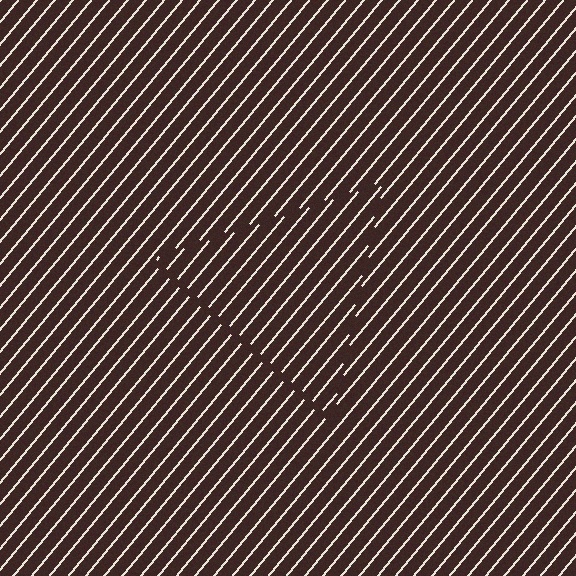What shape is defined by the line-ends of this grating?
An illusory triangle. The interior of the shape contains the same grating, shifted by half a period — the contour is defined by the phase discontinuity where line-ends from the inner and outer gratings abut.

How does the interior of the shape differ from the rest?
The interior of the shape contains the same grating, shifted by half a period — the contour is defined by the phase discontinuity where line-ends from the inner and outer gratings abut.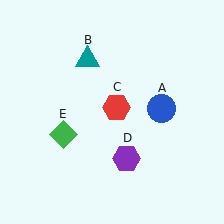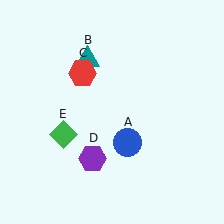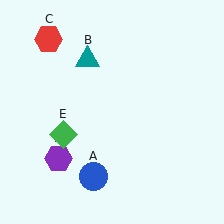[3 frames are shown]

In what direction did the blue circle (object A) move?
The blue circle (object A) moved down and to the left.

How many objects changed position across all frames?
3 objects changed position: blue circle (object A), red hexagon (object C), purple hexagon (object D).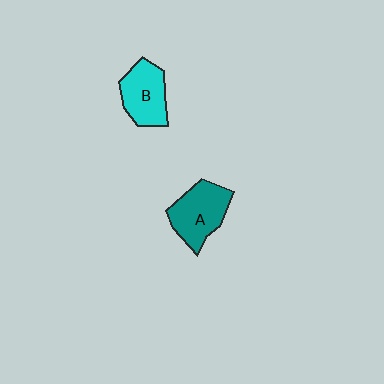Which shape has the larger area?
Shape A (teal).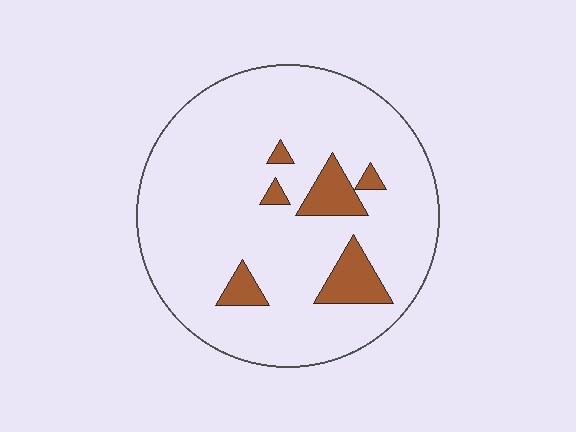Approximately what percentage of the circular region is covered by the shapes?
Approximately 10%.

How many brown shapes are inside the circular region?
6.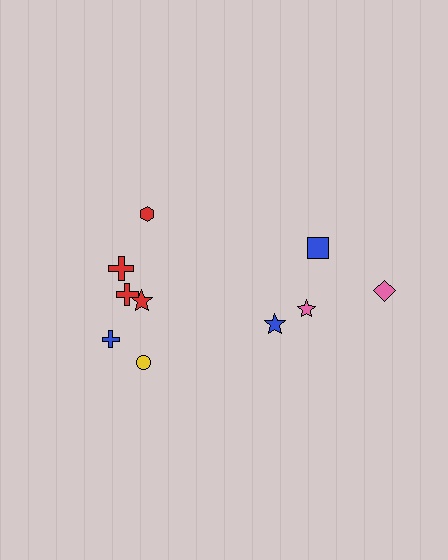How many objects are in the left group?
There are 6 objects.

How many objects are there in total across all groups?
There are 10 objects.